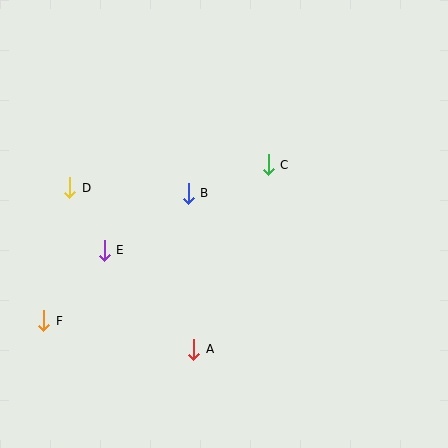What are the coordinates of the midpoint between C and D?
The midpoint between C and D is at (169, 176).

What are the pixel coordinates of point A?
Point A is at (194, 349).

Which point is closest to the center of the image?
Point B at (188, 194) is closest to the center.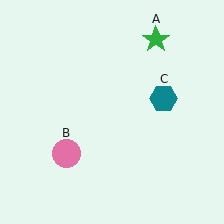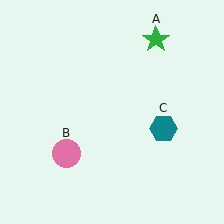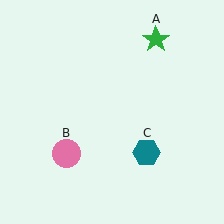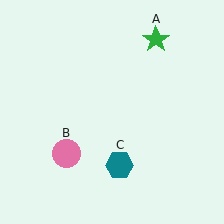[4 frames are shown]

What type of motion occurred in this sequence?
The teal hexagon (object C) rotated clockwise around the center of the scene.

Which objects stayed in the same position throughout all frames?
Green star (object A) and pink circle (object B) remained stationary.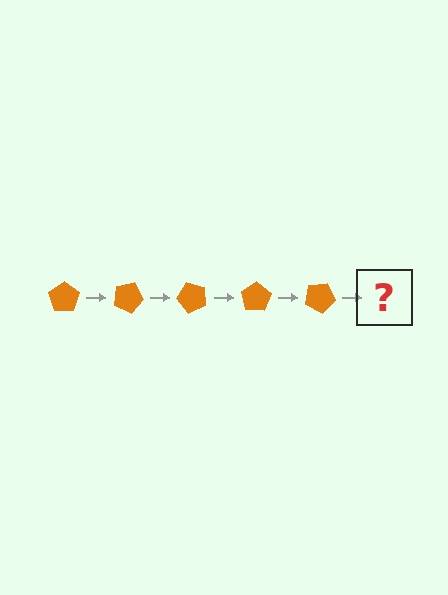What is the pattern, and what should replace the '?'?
The pattern is that the pentagon rotates 25 degrees each step. The '?' should be an orange pentagon rotated 125 degrees.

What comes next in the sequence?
The next element should be an orange pentagon rotated 125 degrees.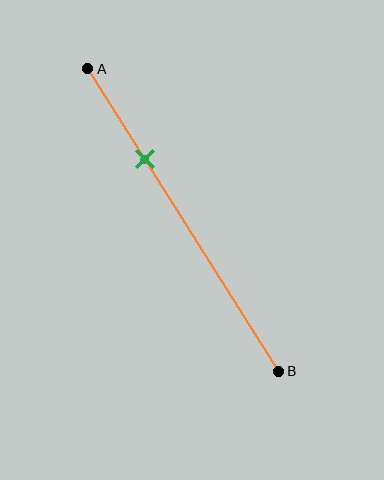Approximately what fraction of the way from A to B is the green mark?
The green mark is approximately 30% of the way from A to B.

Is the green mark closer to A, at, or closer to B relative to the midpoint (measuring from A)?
The green mark is closer to point A than the midpoint of segment AB.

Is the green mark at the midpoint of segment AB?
No, the mark is at about 30% from A, not at the 50% midpoint.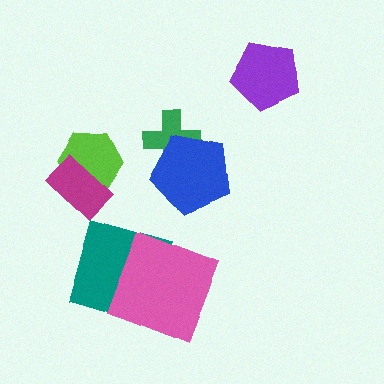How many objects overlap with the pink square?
1 object overlaps with the pink square.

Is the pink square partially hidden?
No, no other shape covers it.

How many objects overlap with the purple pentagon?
0 objects overlap with the purple pentagon.